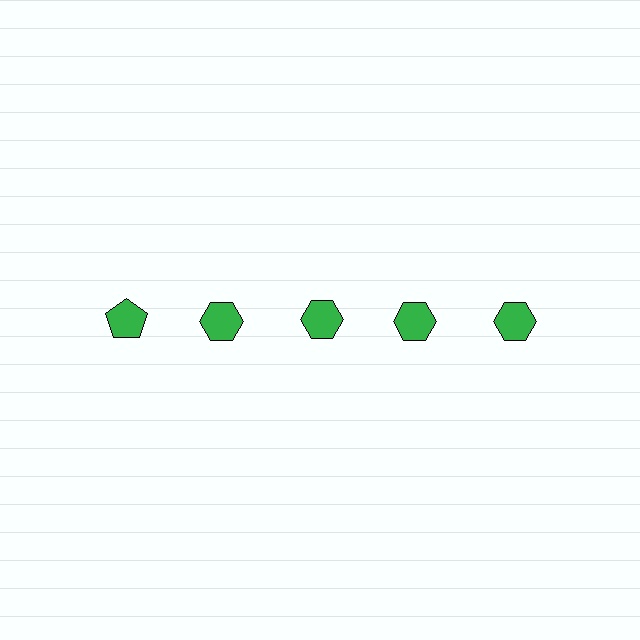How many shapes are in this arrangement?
There are 5 shapes arranged in a grid pattern.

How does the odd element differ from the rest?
It has a different shape: pentagon instead of hexagon.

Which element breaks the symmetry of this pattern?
The green pentagon in the top row, leftmost column breaks the symmetry. All other shapes are green hexagons.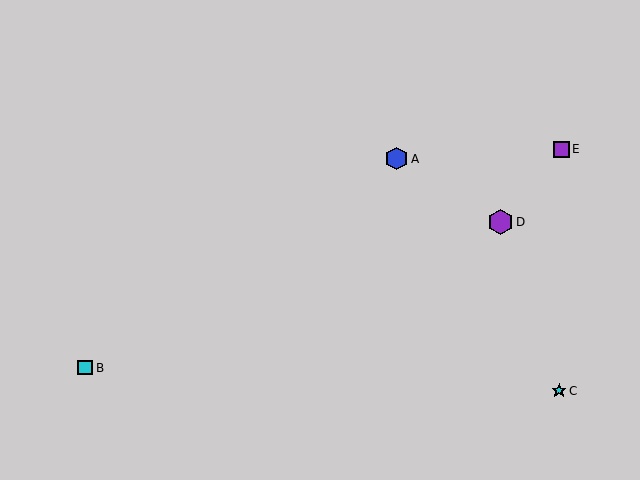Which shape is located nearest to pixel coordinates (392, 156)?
The blue hexagon (labeled A) at (396, 159) is nearest to that location.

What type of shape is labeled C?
Shape C is a cyan star.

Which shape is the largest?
The purple hexagon (labeled D) is the largest.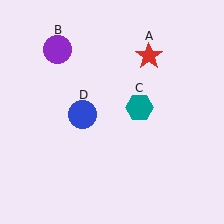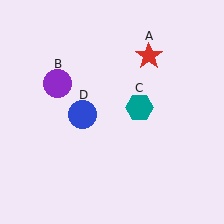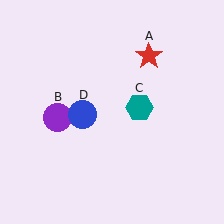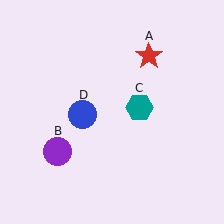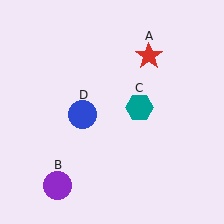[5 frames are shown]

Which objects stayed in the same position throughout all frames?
Red star (object A) and teal hexagon (object C) and blue circle (object D) remained stationary.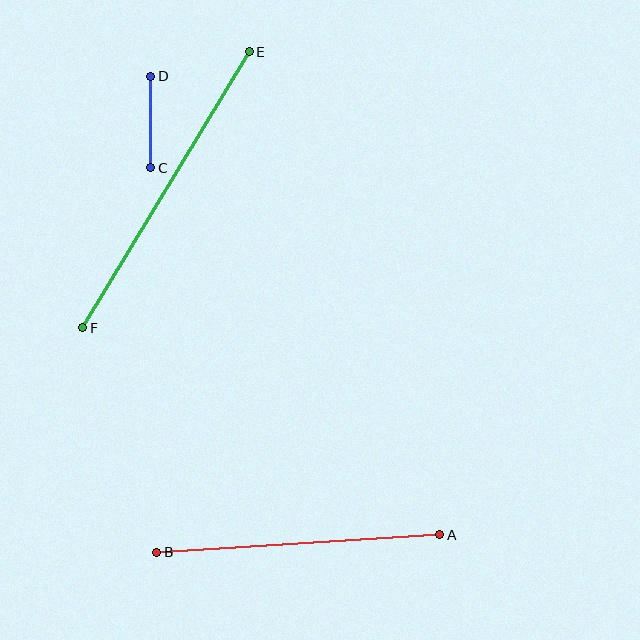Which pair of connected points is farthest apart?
Points E and F are farthest apart.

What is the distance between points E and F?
The distance is approximately 323 pixels.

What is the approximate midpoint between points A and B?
The midpoint is at approximately (298, 544) pixels.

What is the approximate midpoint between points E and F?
The midpoint is at approximately (166, 190) pixels.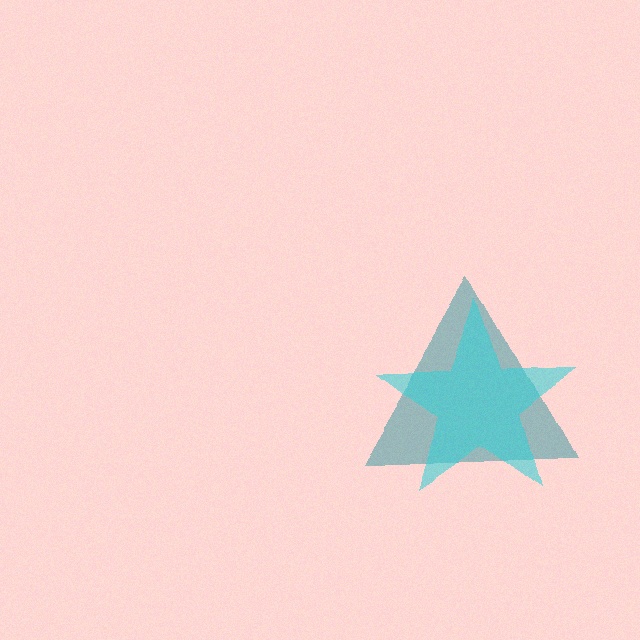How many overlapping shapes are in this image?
There are 2 overlapping shapes in the image.